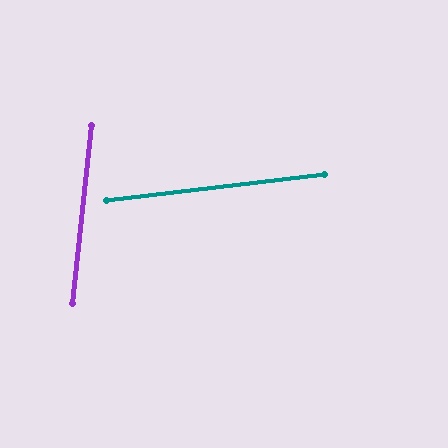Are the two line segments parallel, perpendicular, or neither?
Neither parallel nor perpendicular — they differ by about 77°.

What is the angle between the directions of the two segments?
Approximately 77 degrees.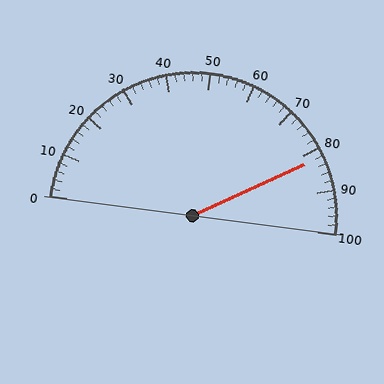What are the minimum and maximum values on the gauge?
The gauge ranges from 0 to 100.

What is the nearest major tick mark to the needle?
The nearest major tick mark is 80.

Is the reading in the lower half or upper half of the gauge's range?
The reading is in the upper half of the range (0 to 100).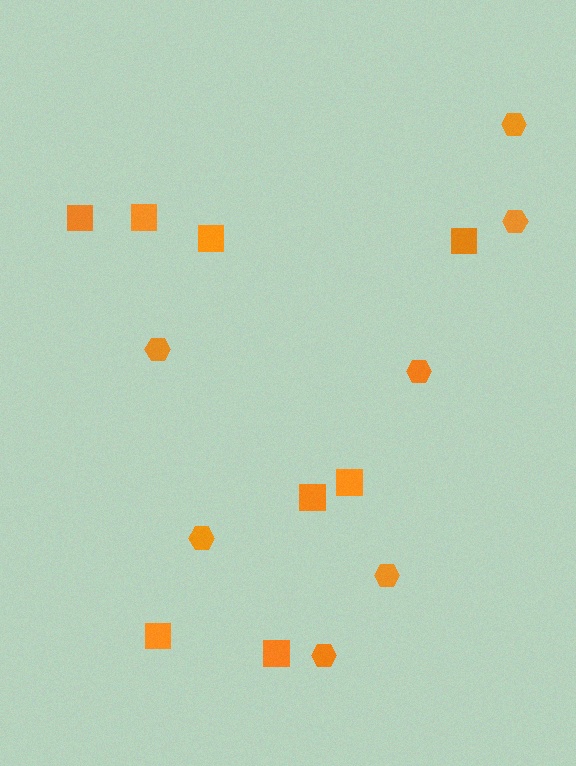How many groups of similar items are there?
There are 2 groups: one group of squares (8) and one group of hexagons (7).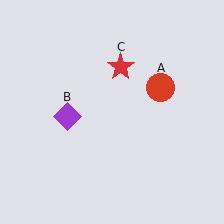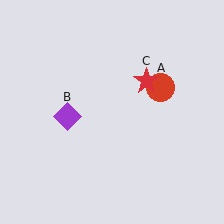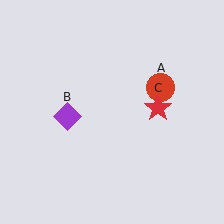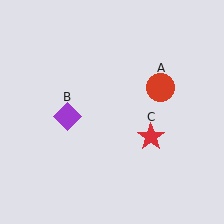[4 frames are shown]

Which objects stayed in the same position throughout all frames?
Red circle (object A) and purple diamond (object B) remained stationary.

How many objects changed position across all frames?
1 object changed position: red star (object C).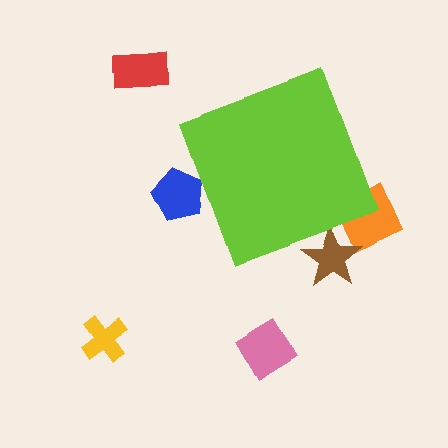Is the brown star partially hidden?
Yes, the brown star is partially hidden behind the lime diamond.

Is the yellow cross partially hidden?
No, the yellow cross is fully visible.